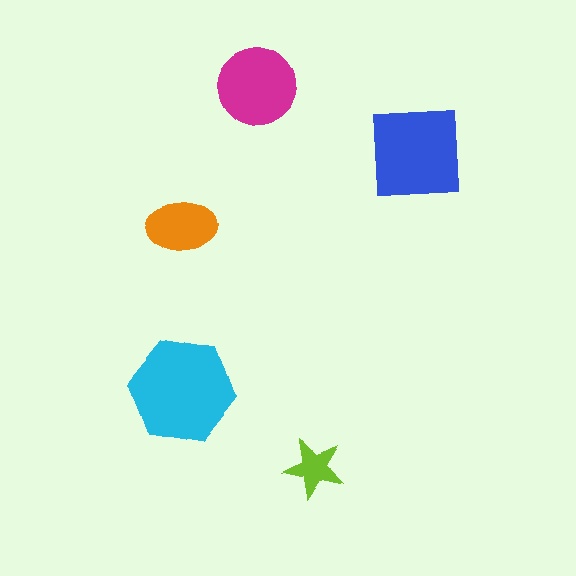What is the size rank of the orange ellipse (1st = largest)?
4th.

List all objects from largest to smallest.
The cyan hexagon, the blue square, the magenta circle, the orange ellipse, the lime star.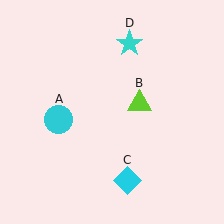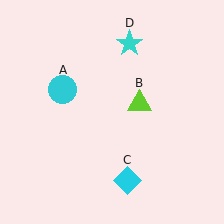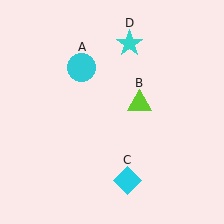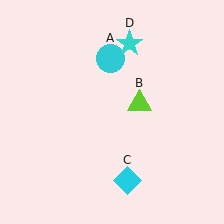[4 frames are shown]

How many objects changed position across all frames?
1 object changed position: cyan circle (object A).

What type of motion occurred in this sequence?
The cyan circle (object A) rotated clockwise around the center of the scene.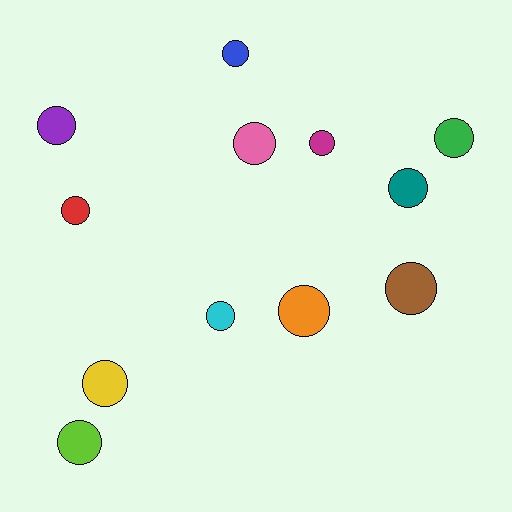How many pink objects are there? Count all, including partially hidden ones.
There is 1 pink object.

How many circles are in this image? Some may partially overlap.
There are 12 circles.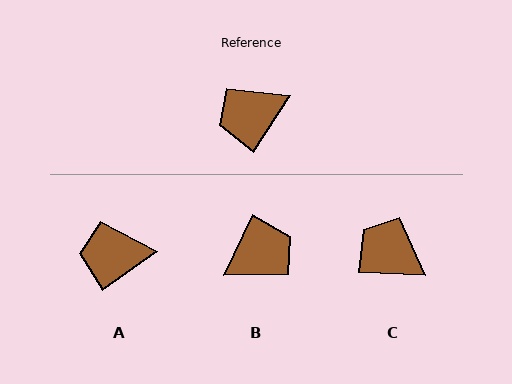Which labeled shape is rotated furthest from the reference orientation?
B, about 172 degrees away.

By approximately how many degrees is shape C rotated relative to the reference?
Approximately 60 degrees clockwise.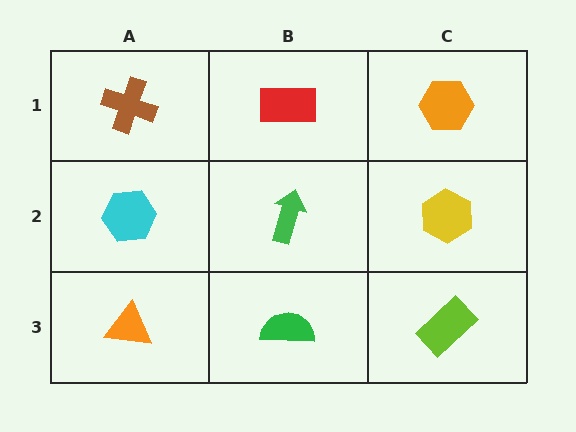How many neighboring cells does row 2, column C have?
3.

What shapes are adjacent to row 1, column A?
A cyan hexagon (row 2, column A), a red rectangle (row 1, column B).